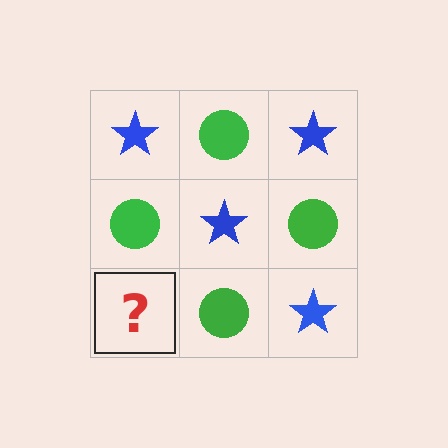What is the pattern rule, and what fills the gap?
The rule is that it alternates blue star and green circle in a checkerboard pattern. The gap should be filled with a blue star.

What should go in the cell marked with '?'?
The missing cell should contain a blue star.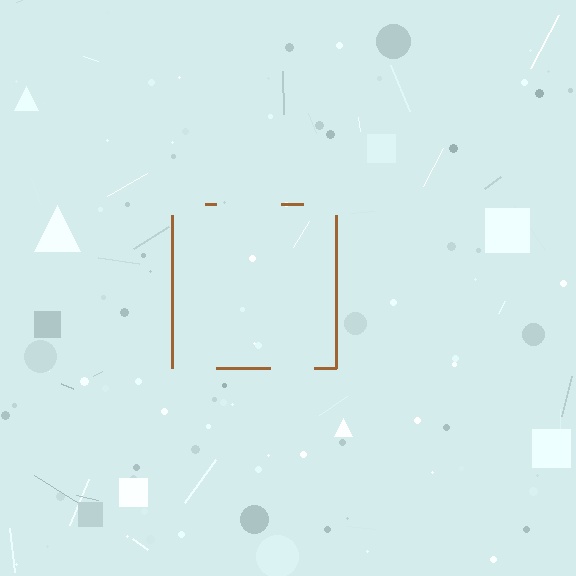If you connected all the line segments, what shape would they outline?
They would outline a square.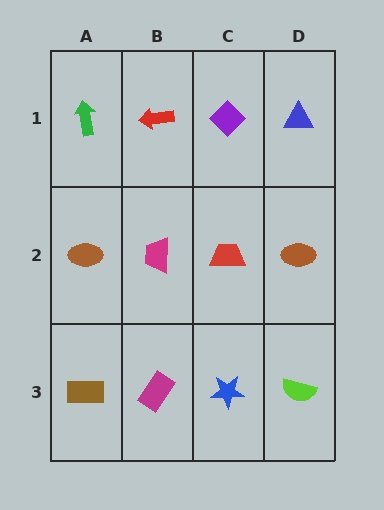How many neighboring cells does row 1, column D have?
2.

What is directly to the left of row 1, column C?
A red arrow.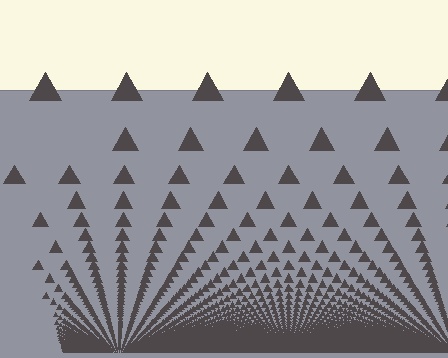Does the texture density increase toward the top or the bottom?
Density increases toward the bottom.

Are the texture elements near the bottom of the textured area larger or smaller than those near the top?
Smaller. The gradient is inverted — elements near the bottom are smaller and denser.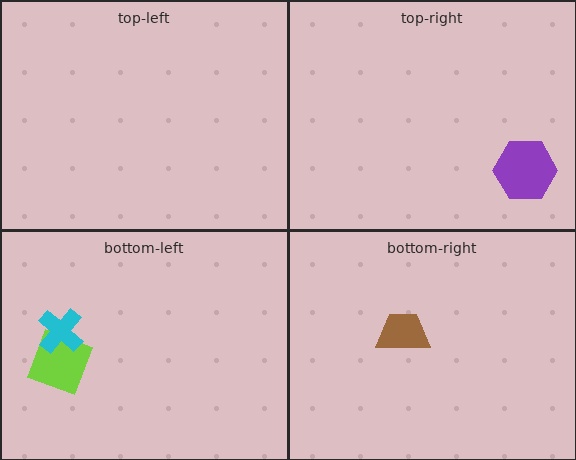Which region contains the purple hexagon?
The top-right region.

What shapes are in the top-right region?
The purple hexagon.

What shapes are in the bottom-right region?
The brown trapezoid.